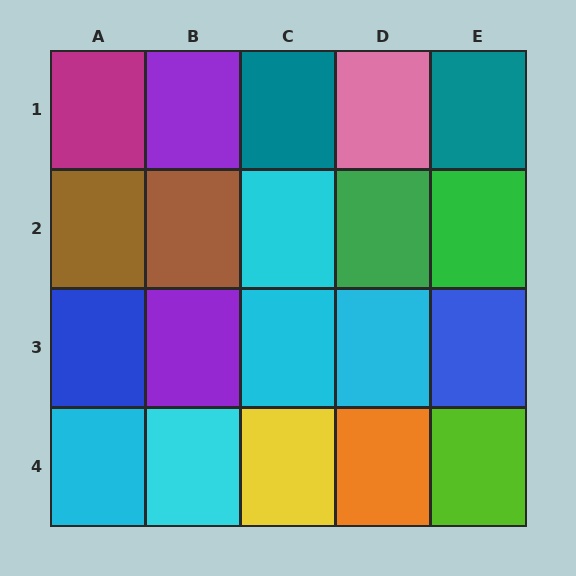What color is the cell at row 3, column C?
Cyan.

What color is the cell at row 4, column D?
Orange.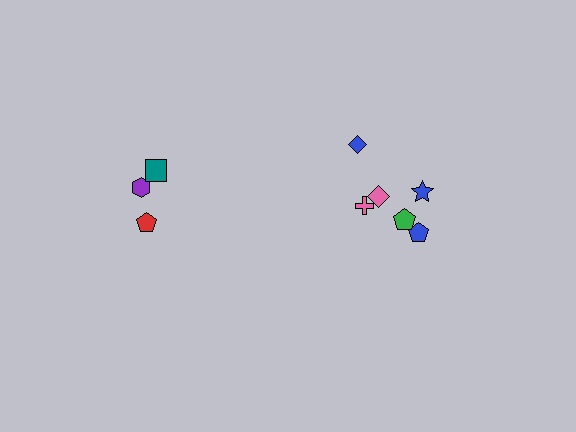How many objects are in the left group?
There are 3 objects.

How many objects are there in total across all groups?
There are 9 objects.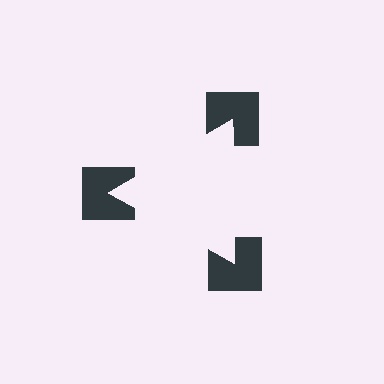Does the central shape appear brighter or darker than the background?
It typically appears slightly brighter than the background, even though no actual brightness change is drawn.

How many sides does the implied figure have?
3 sides.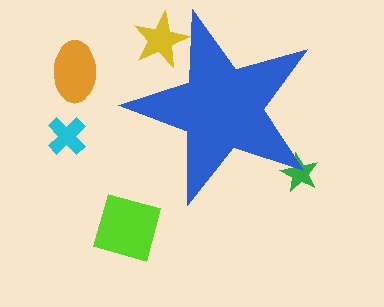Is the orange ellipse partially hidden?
No, the orange ellipse is fully visible.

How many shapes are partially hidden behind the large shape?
2 shapes are partially hidden.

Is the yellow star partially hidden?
Yes, the yellow star is partially hidden behind the blue star.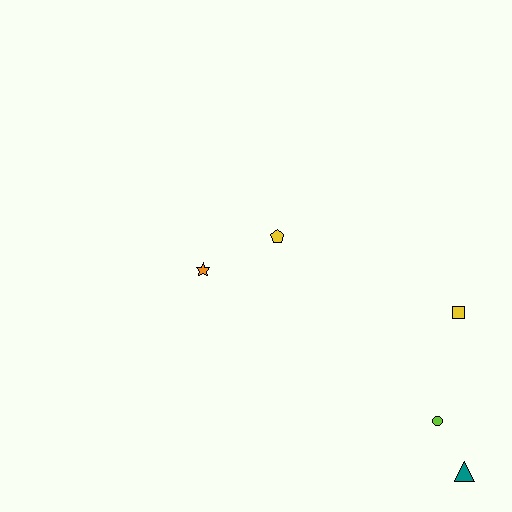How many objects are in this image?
There are 5 objects.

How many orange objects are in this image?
There is 1 orange object.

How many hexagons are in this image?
There are no hexagons.